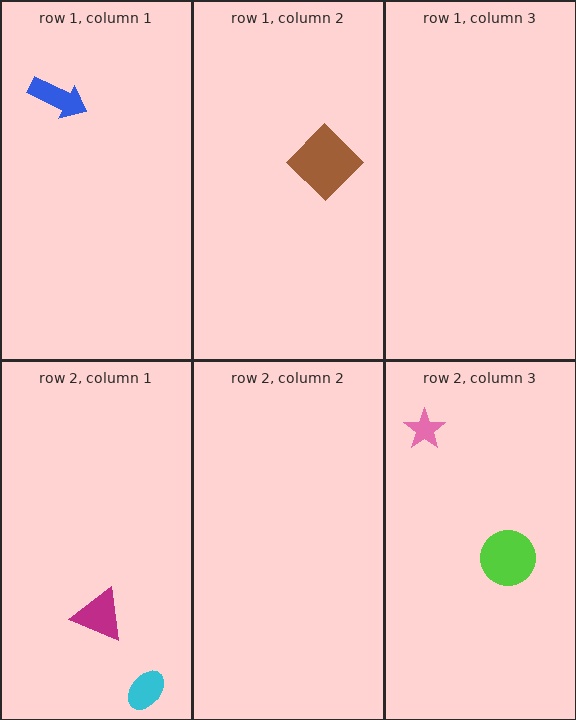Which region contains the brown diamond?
The row 1, column 2 region.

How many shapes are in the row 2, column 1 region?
2.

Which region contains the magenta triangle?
The row 2, column 1 region.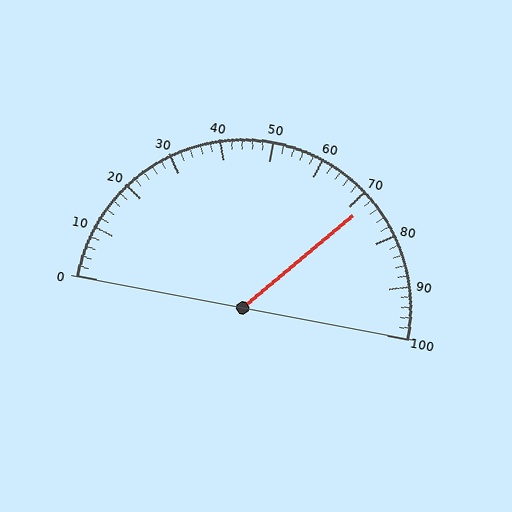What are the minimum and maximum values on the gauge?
The gauge ranges from 0 to 100.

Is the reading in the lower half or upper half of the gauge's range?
The reading is in the upper half of the range (0 to 100).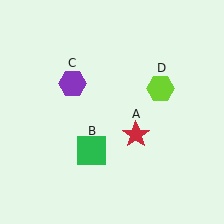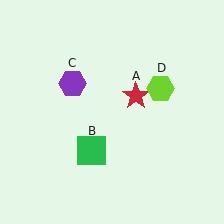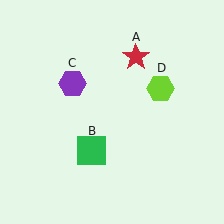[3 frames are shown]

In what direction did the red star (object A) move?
The red star (object A) moved up.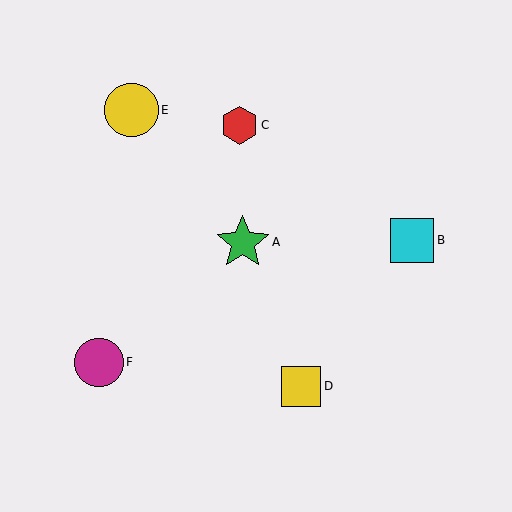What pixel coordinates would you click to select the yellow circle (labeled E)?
Click at (131, 110) to select the yellow circle E.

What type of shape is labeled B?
Shape B is a cyan square.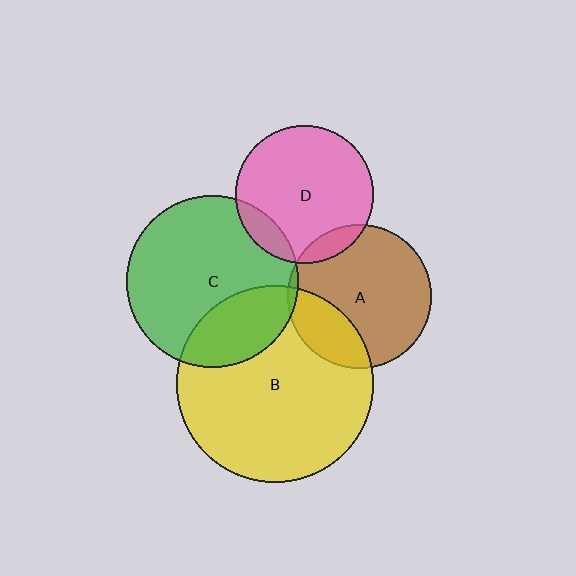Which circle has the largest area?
Circle B (yellow).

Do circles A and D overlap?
Yes.